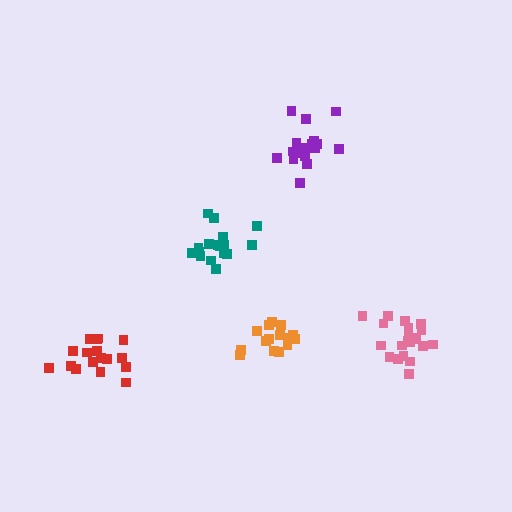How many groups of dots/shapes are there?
There are 5 groups.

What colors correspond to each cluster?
The clusters are colored: orange, purple, teal, pink, red.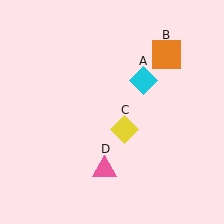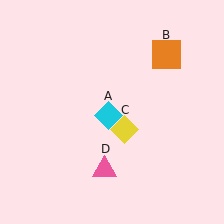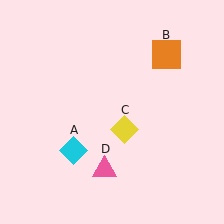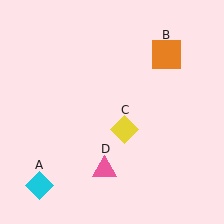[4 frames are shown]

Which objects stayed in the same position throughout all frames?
Orange square (object B) and yellow diamond (object C) and pink triangle (object D) remained stationary.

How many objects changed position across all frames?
1 object changed position: cyan diamond (object A).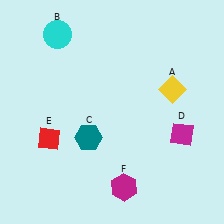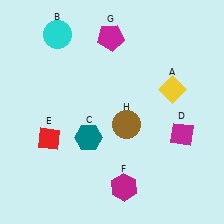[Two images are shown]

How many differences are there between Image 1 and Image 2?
There are 2 differences between the two images.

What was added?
A magenta pentagon (G), a brown circle (H) were added in Image 2.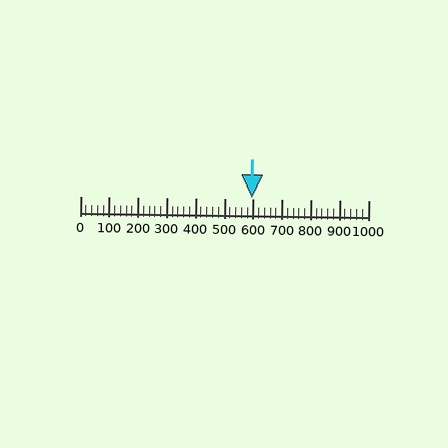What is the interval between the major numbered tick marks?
The major tick marks are spaced 100 units apart.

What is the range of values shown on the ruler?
The ruler shows values from 0 to 1000.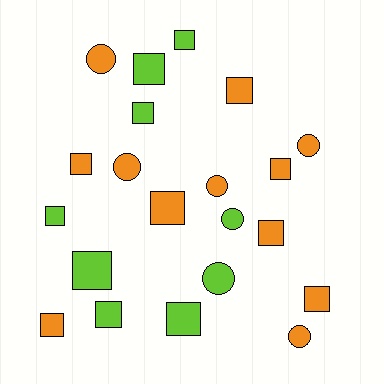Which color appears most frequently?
Orange, with 12 objects.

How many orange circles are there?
There are 5 orange circles.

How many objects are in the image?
There are 21 objects.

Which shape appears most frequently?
Square, with 14 objects.